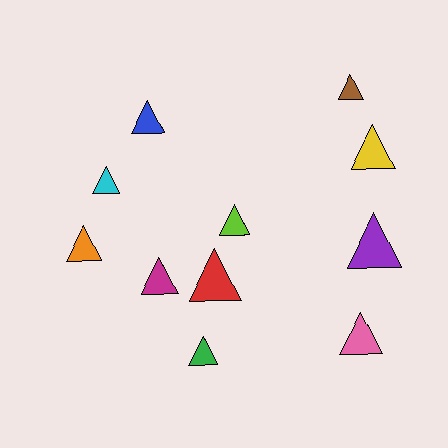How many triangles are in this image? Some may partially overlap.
There are 11 triangles.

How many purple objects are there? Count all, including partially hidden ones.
There is 1 purple object.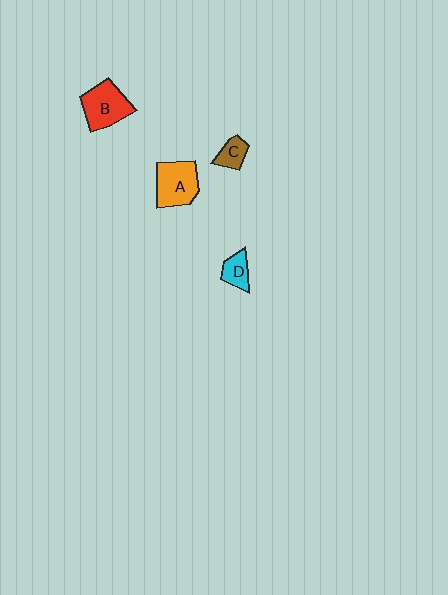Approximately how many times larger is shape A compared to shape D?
Approximately 2.1 times.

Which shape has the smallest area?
Shape C (brown).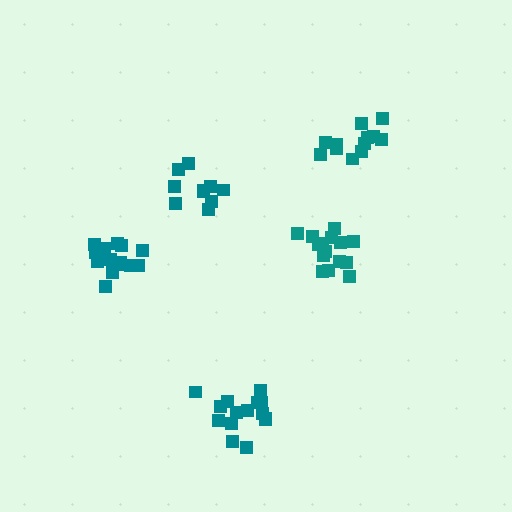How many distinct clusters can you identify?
There are 5 distinct clusters.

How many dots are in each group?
Group 1: 10 dots, Group 2: 15 dots, Group 3: 12 dots, Group 4: 15 dots, Group 5: 15 dots (67 total).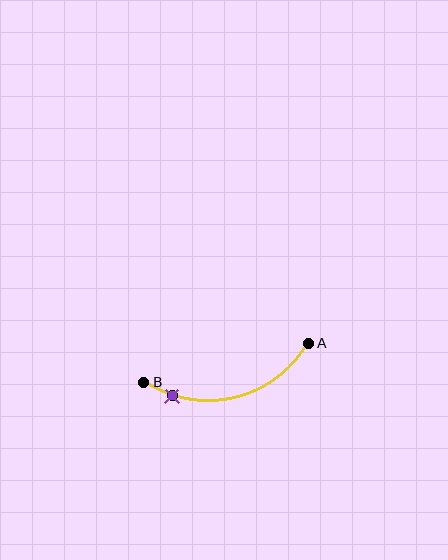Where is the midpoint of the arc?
The arc midpoint is the point on the curve farthest from the straight line joining A and B. It sits below that line.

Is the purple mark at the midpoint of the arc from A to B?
No. The purple mark lies on the arc but is closer to endpoint B. The arc midpoint would be at the point on the curve equidistant along the arc from both A and B.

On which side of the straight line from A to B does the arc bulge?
The arc bulges below the straight line connecting A and B.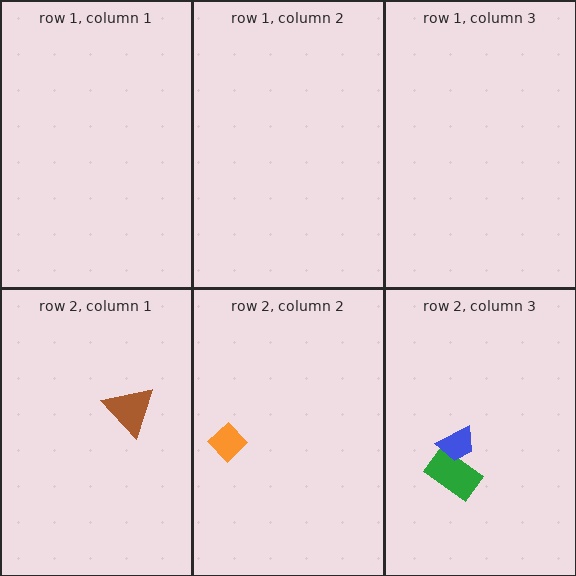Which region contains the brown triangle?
The row 2, column 1 region.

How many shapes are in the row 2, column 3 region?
2.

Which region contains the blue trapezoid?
The row 2, column 3 region.